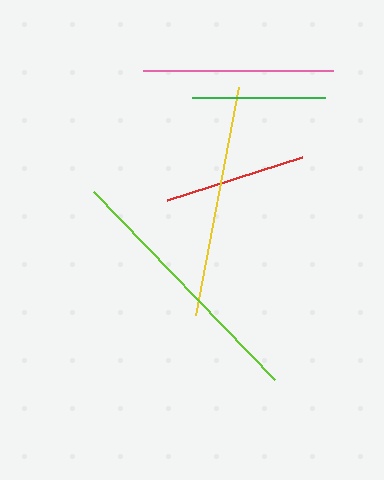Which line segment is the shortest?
The green line is the shortest at approximately 134 pixels.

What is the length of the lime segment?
The lime segment is approximately 261 pixels long.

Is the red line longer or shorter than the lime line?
The lime line is longer than the red line.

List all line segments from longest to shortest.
From longest to shortest: lime, yellow, pink, red, green.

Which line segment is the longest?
The lime line is the longest at approximately 261 pixels.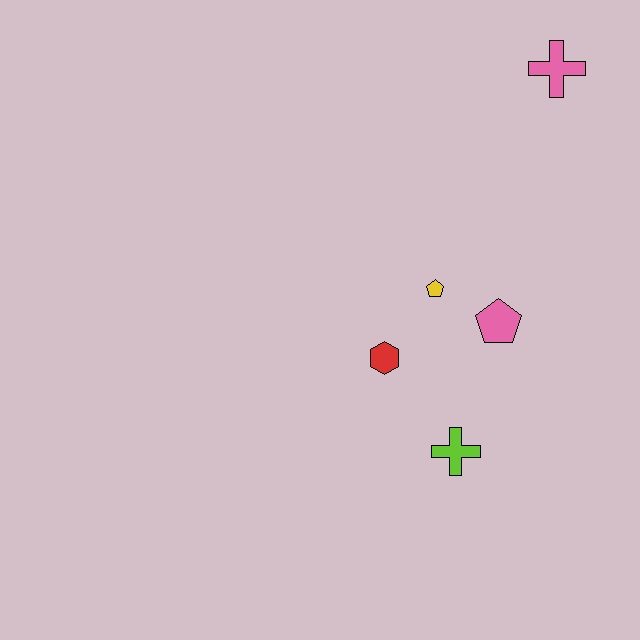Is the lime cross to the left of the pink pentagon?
Yes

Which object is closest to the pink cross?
The yellow pentagon is closest to the pink cross.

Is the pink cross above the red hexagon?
Yes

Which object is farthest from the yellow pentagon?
The pink cross is farthest from the yellow pentagon.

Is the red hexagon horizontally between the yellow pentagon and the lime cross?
No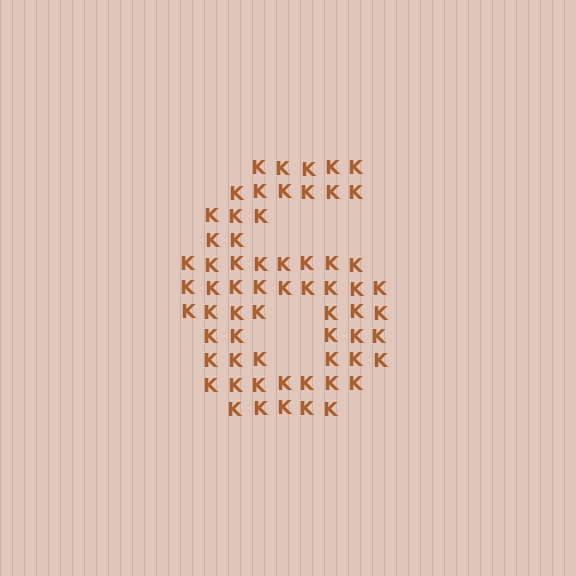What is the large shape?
The large shape is the digit 6.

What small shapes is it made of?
It is made of small letter K's.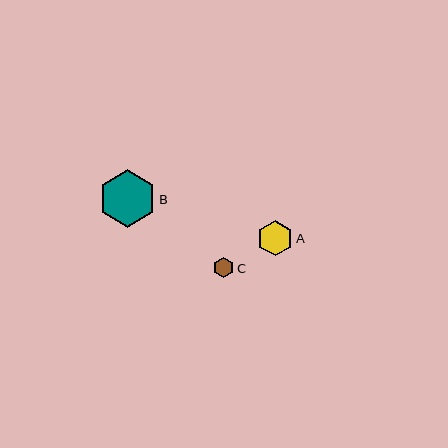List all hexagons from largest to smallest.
From largest to smallest: B, A, C.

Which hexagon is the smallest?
Hexagon C is the smallest with a size of approximately 21 pixels.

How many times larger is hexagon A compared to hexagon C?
Hexagon A is approximately 1.7 times the size of hexagon C.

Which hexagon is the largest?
Hexagon B is the largest with a size of approximately 57 pixels.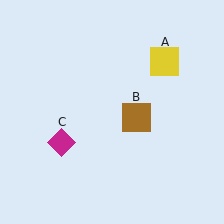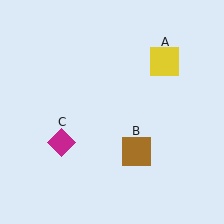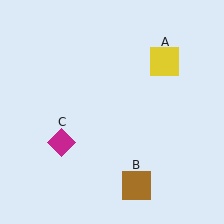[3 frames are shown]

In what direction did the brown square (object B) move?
The brown square (object B) moved down.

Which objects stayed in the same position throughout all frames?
Yellow square (object A) and magenta diamond (object C) remained stationary.